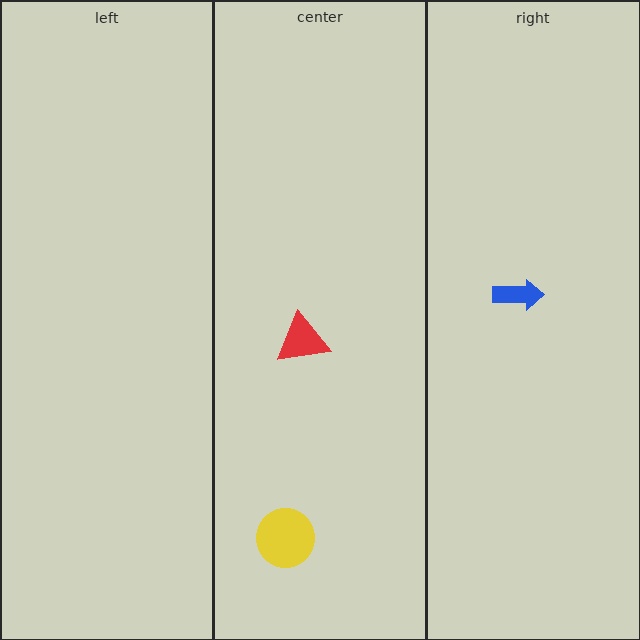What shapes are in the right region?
The blue arrow.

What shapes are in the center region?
The yellow circle, the red triangle.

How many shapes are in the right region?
1.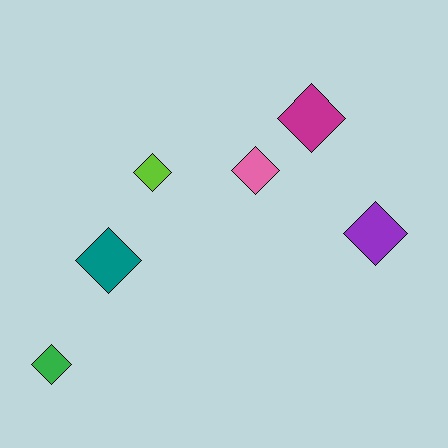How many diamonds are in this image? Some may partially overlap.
There are 6 diamonds.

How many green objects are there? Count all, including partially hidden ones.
There is 1 green object.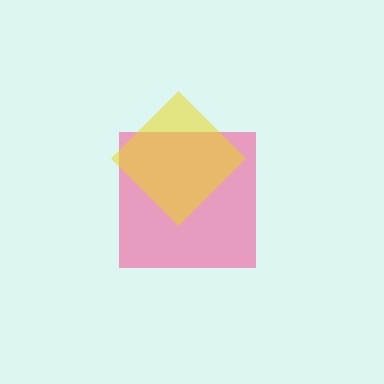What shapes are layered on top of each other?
The layered shapes are: a pink square, a yellow diamond.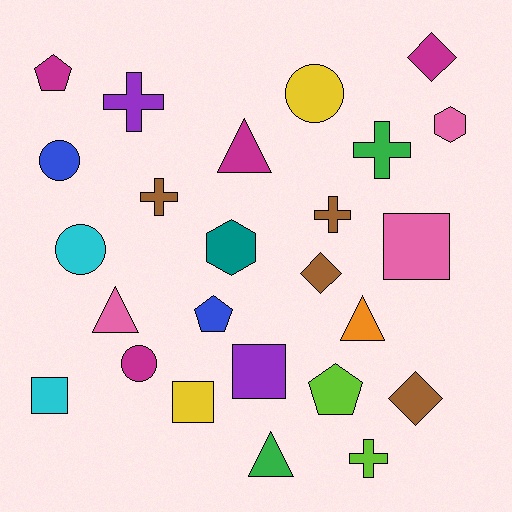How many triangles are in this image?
There are 4 triangles.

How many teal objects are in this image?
There is 1 teal object.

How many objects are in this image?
There are 25 objects.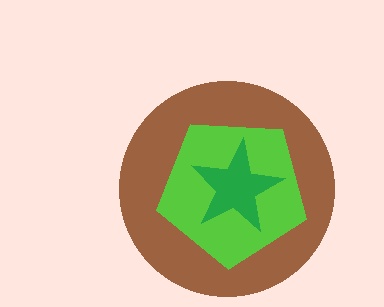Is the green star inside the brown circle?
Yes.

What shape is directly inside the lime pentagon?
The green star.